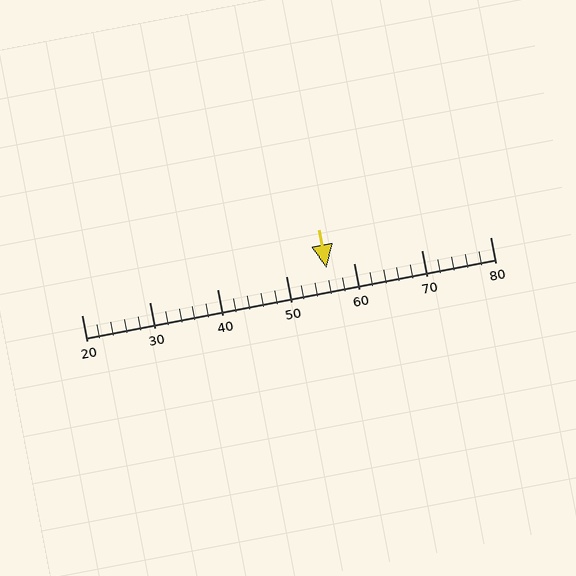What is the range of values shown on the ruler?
The ruler shows values from 20 to 80.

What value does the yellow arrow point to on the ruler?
The yellow arrow points to approximately 56.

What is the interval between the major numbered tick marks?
The major tick marks are spaced 10 units apart.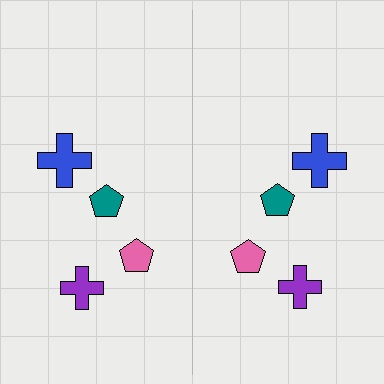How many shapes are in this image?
There are 8 shapes in this image.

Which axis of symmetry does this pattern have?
The pattern has a vertical axis of symmetry running through the center of the image.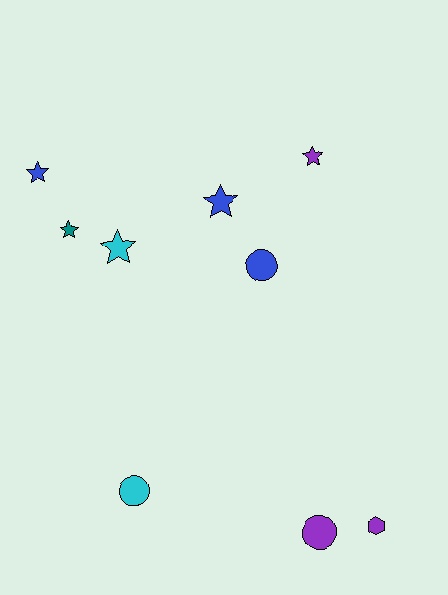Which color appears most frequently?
Purple, with 3 objects.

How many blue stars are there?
There are 2 blue stars.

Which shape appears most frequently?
Star, with 5 objects.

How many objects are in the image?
There are 9 objects.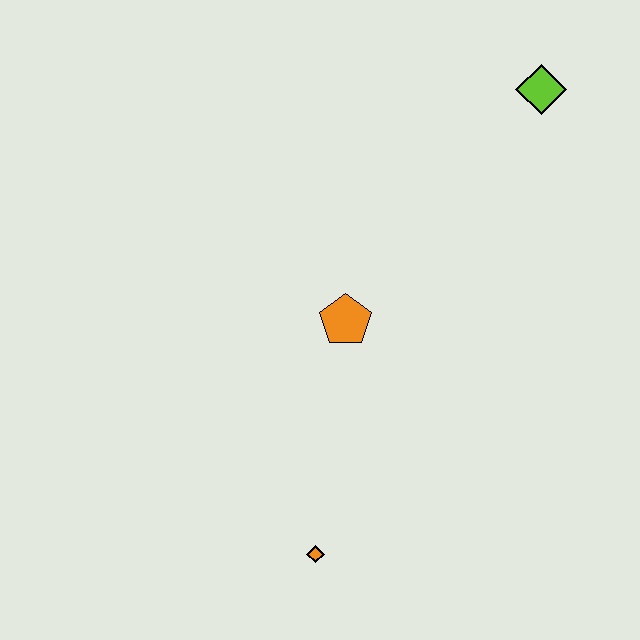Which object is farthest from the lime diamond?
The orange diamond is farthest from the lime diamond.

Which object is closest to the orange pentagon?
The orange diamond is closest to the orange pentagon.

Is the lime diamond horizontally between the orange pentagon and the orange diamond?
No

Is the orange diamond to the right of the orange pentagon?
No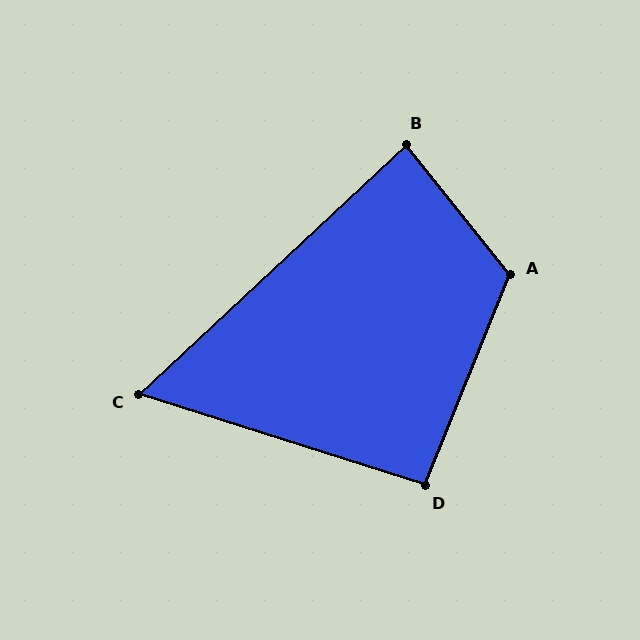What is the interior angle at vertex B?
Approximately 86 degrees (approximately right).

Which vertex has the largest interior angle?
A, at approximately 119 degrees.